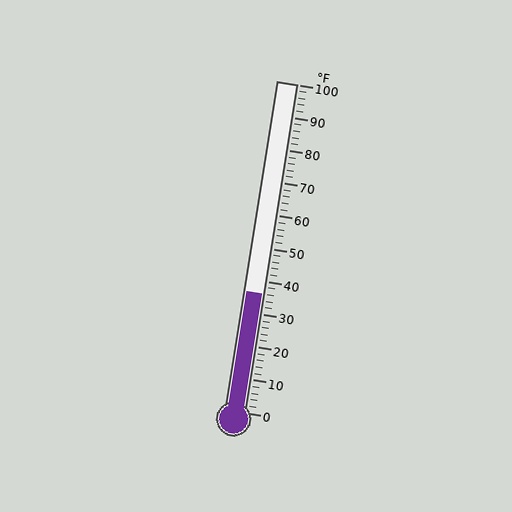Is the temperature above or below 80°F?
The temperature is below 80°F.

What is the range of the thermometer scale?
The thermometer scale ranges from 0°F to 100°F.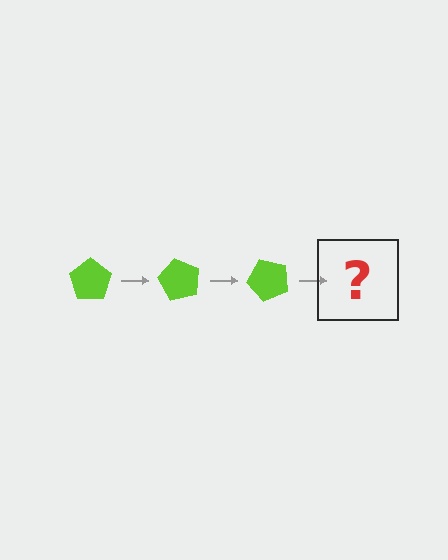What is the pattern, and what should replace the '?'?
The pattern is that the pentagon rotates 60 degrees each step. The '?' should be a lime pentagon rotated 180 degrees.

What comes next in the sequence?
The next element should be a lime pentagon rotated 180 degrees.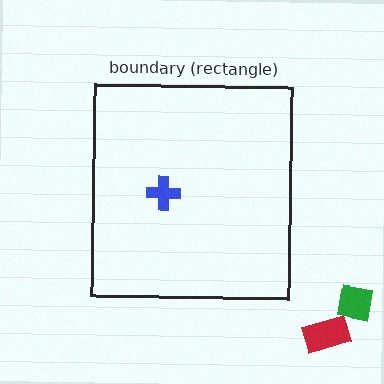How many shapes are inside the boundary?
1 inside, 2 outside.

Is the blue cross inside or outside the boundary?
Inside.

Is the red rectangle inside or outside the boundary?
Outside.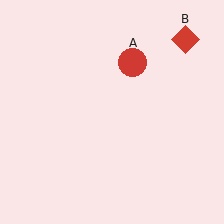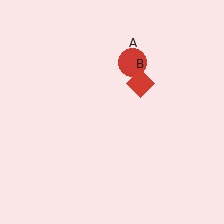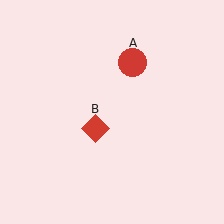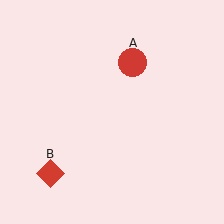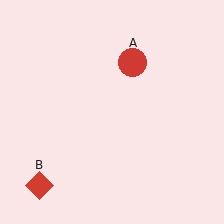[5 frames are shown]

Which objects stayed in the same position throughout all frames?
Red circle (object A) remained stationary.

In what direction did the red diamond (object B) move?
The red diamond (object B) moved down and to the left.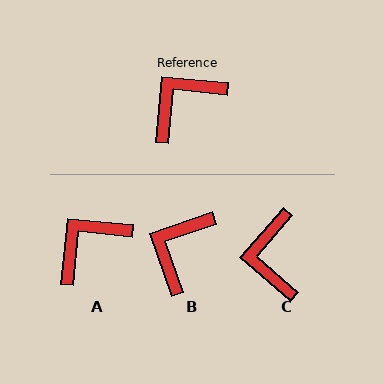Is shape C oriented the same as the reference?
No, it is off by about 55 degrees.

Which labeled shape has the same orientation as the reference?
A.